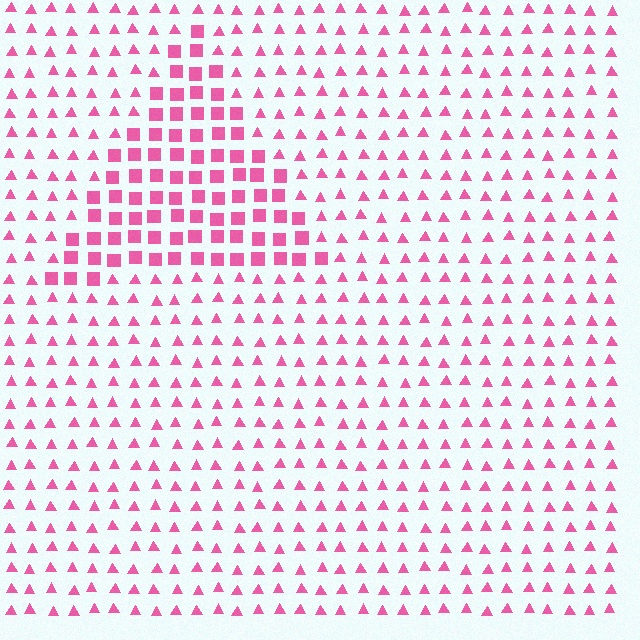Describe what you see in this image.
The image is filled with small pink elements arranged in a uniform grid. A triangle-shaped region contains squares, while the surrounding area contains triangles. The boundary is defined purely by the change in element shape.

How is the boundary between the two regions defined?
The boundary is defined by a change in element shape: squares inside vs. triangles outside. All elements share the same color and spacing.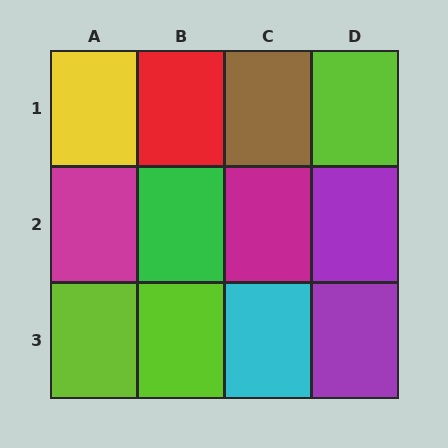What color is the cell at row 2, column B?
Green.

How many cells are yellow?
1 cell is yellow.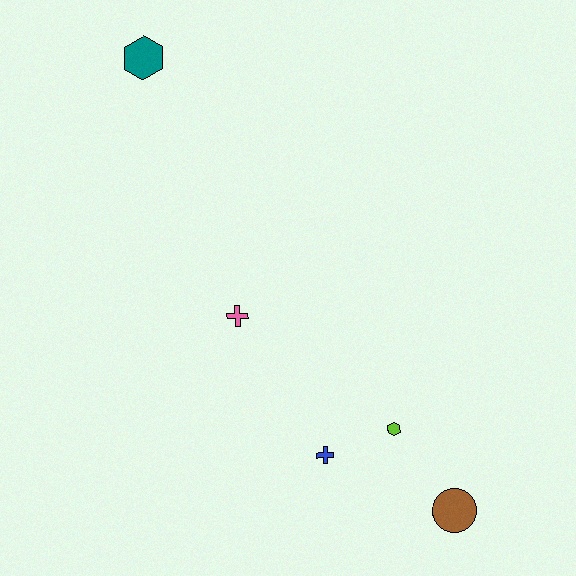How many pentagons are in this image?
There are no pentagons.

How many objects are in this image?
There are 5 objects.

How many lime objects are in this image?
There is 1 lime object.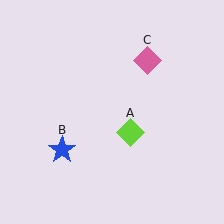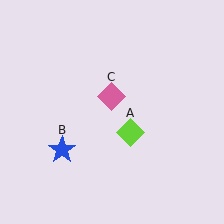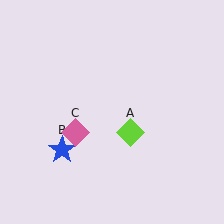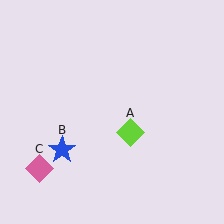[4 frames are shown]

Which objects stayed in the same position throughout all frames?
Lime diamond (object A) and blue star (object B) remained stationary.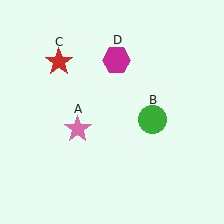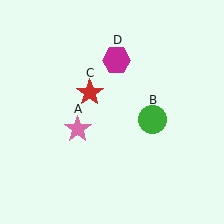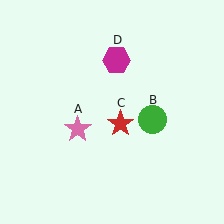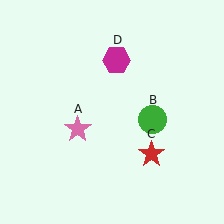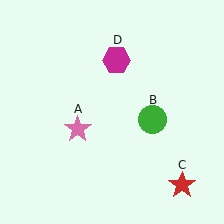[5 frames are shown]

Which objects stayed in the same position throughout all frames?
Pink star (object A) and green circle (object B) and magenta hexagon (object D) remained stationary.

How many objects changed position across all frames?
1 object changed position: red star (object C).